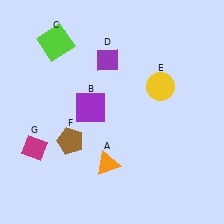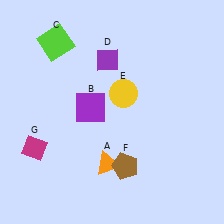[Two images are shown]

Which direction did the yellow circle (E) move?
The yellow circle (E) moved left.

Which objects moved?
The objects that moved are: the yellow circle (E), the brown pentagon (F).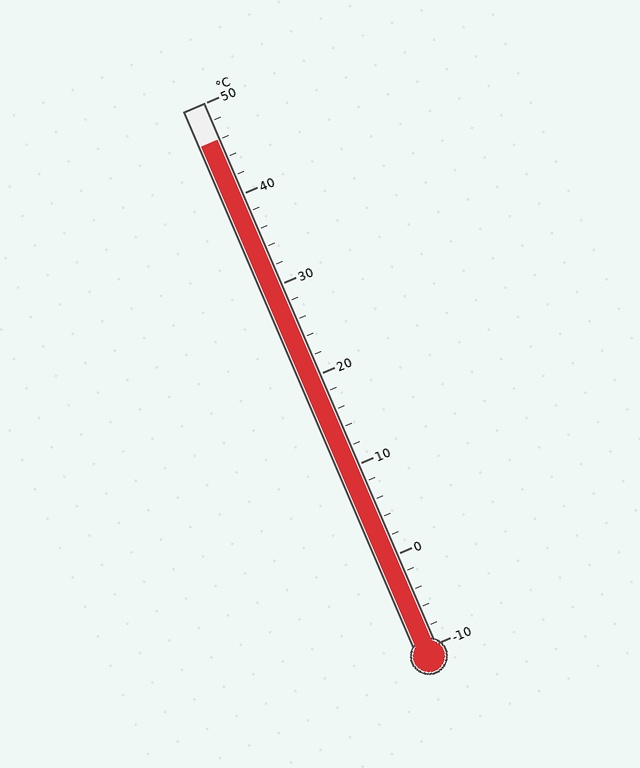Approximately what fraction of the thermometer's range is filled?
The thermometer is filled to approximately 95% of its range.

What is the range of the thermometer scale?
The thermometer scale ranges from -10°C to 50°C.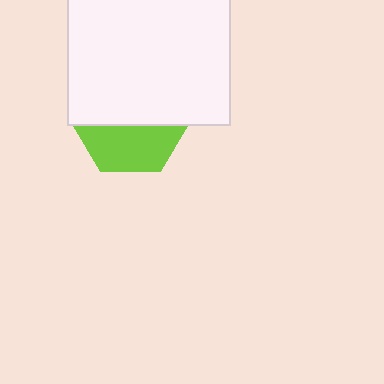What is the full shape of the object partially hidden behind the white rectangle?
The partially hidden object is a lime hexagon.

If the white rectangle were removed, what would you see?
You would see the complete lime hexagon.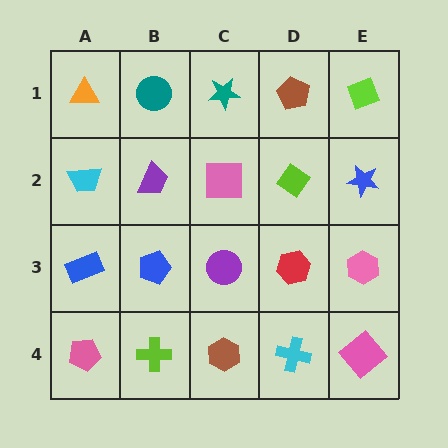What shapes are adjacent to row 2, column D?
A brown pentagon (row 1, column D), a red hexagon (row 3, column D), a pink square (row 2, column C), a blue star (row 2, column E).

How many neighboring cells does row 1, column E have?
2.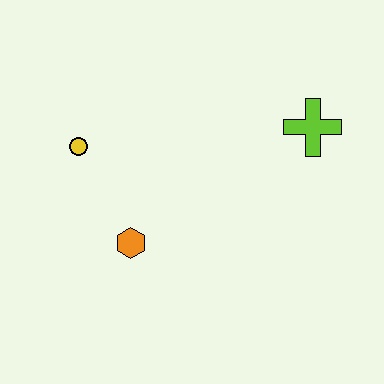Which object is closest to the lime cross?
The orange hexagon is closest to the lime cross.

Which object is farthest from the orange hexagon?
The lime cross is farthest from the orange hexagon.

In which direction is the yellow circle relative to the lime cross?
The yellow circle is to the left of the lime cross.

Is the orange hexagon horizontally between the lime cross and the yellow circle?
Yes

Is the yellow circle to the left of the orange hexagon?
Yes